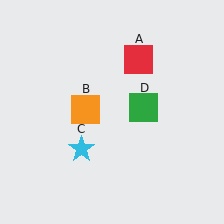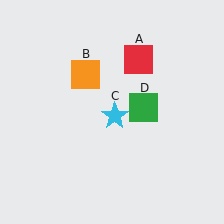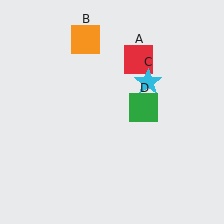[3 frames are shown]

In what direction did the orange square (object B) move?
The orange square (object B) moved up.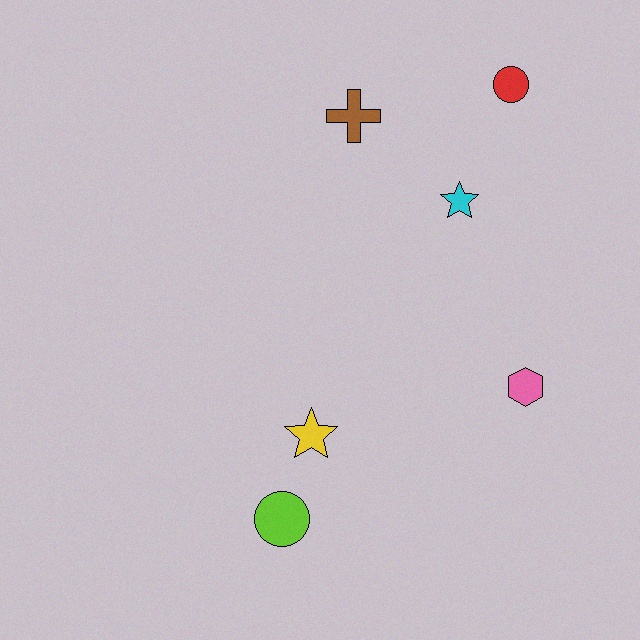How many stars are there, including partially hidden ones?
There are 2 stars.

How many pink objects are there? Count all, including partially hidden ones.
There is 1 pink object.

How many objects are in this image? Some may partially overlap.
There are 6 objects.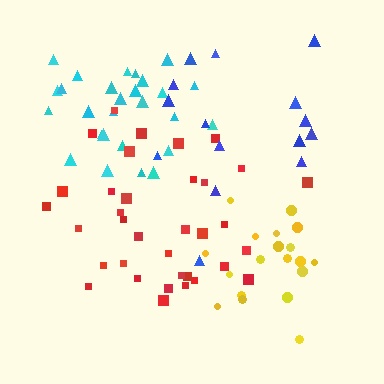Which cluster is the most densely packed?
Cyan.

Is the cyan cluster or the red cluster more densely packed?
Cyan.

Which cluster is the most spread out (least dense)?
Blue.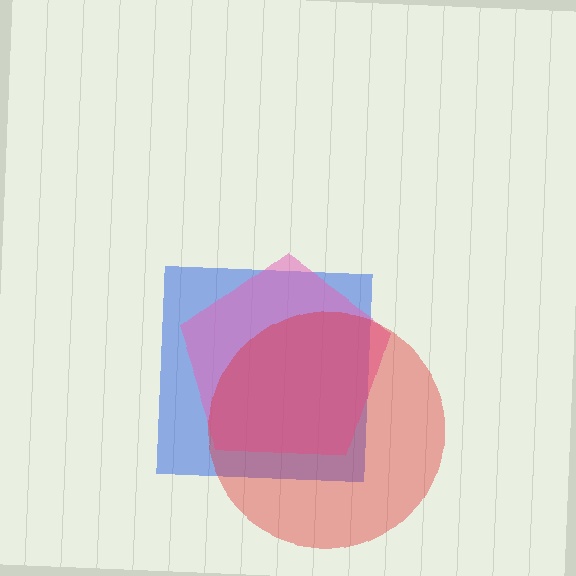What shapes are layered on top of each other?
The layered shapes are: a blue square, a pink pentagon, a red circle.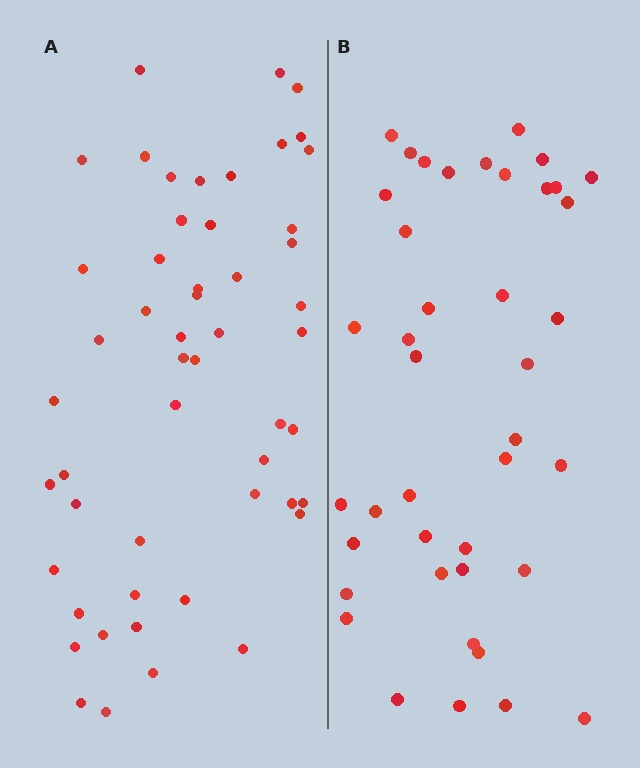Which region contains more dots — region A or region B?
Region A (the left region) has more dots.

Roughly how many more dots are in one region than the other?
Region A has roughly 12 or so more dots than region B.